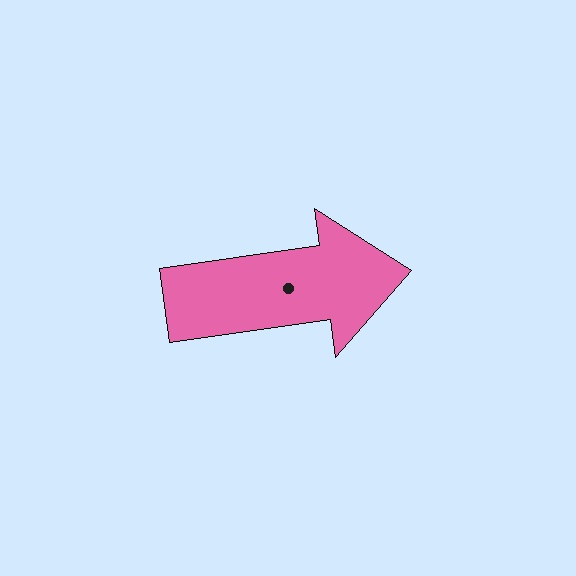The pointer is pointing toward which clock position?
Roughly 3 o'clock.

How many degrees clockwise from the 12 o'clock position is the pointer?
Approximately 82 degrees.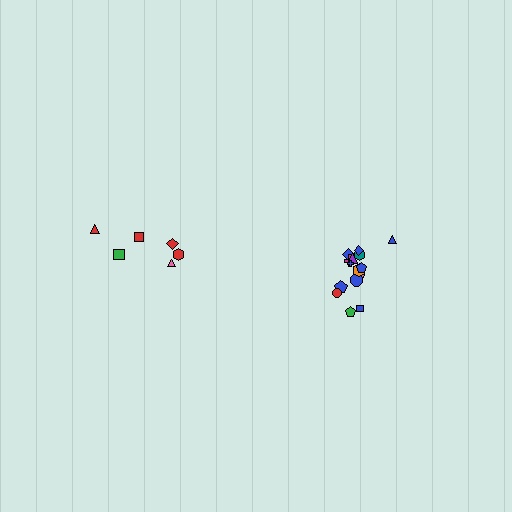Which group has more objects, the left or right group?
The right group.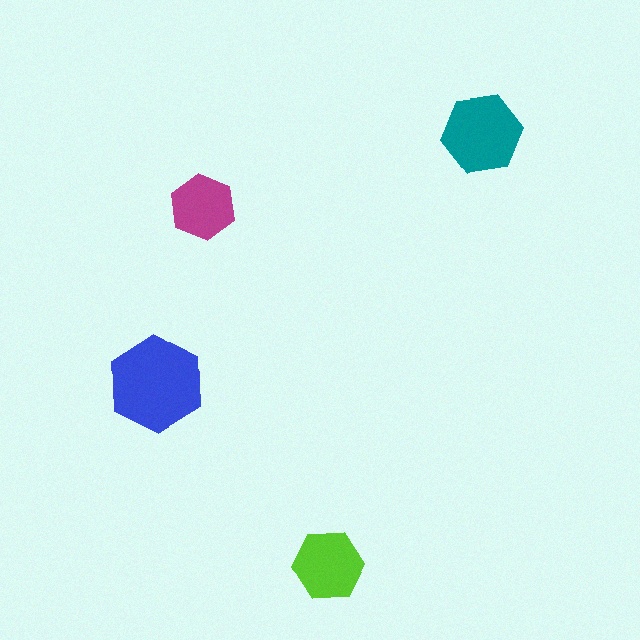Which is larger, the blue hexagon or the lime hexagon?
The blue one.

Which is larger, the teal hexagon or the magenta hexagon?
The teal one.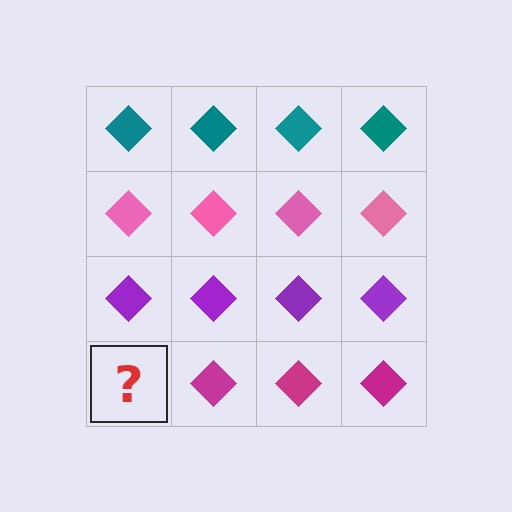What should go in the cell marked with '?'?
The missing cell should contain a magenta diamond.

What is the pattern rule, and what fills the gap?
The rule is that each row has a consistent color. The gap should be filled with a magenta diamond.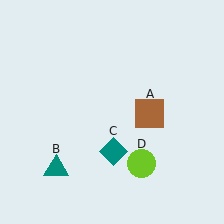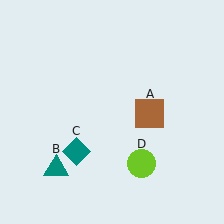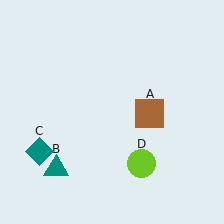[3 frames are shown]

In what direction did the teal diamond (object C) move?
The teal diamond (object C) moved left.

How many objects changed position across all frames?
1 object changed position: teal diamond (object C).